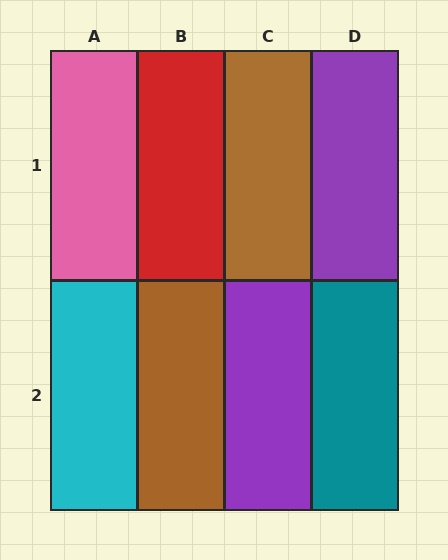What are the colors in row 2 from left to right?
Cyan, brown, purple, teal.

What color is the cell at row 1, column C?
Brown.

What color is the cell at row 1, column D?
Purple.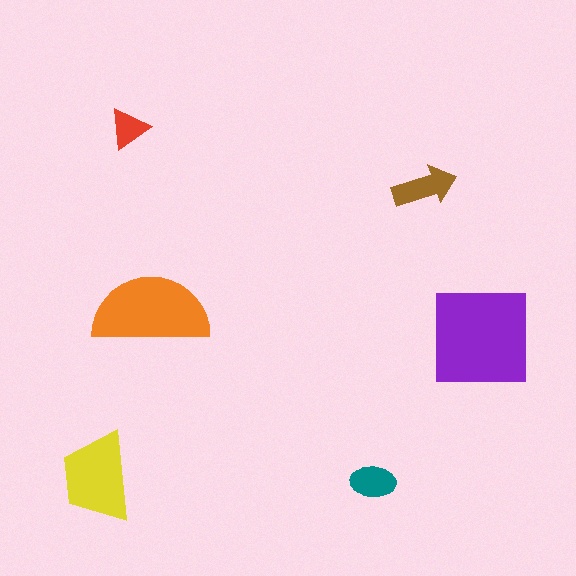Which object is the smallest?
The red triangle.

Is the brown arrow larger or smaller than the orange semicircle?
Smaller.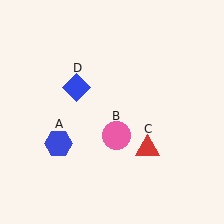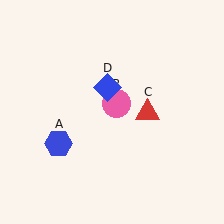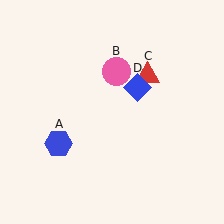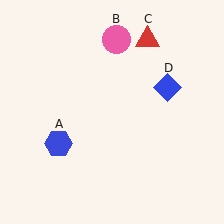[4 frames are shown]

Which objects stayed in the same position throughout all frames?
Blue hexagon (object A) remained stationary.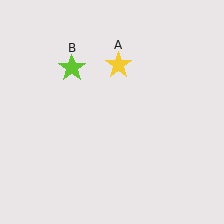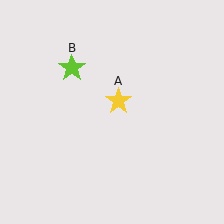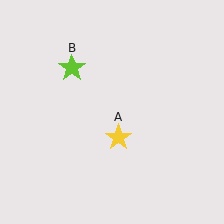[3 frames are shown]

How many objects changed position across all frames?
1 object changed position: yellow star (object A).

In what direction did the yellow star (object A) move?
The yellow star (object A) moved down.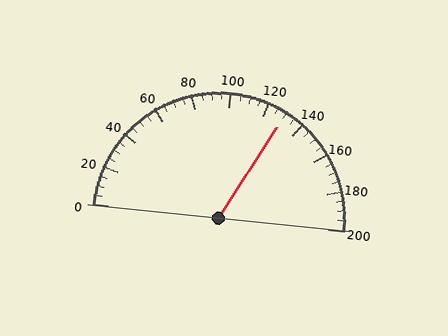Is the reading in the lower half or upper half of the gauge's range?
The reading is in the upper half of the range (0 to 200).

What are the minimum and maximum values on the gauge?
The gauge ranges from 0 to 200.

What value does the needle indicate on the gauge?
The needle indicates approximately 130.